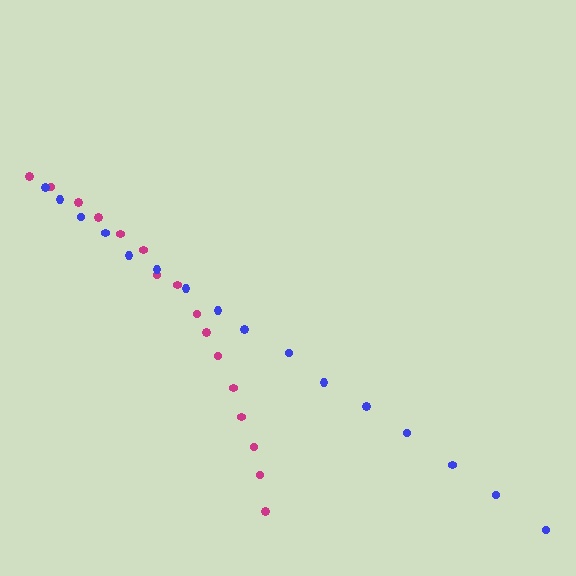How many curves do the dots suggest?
There are 2 distinct paths.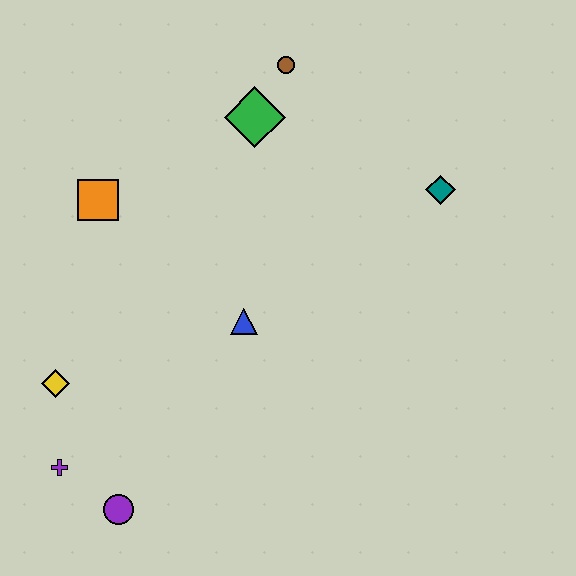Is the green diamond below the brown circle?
Yes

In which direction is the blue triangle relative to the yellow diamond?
The blue triangle is to the right of the yellow diamond.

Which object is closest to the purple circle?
The purple cross is closest to the purple circle.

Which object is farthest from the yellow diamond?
The teal diamond is farthest from the yellow diamond.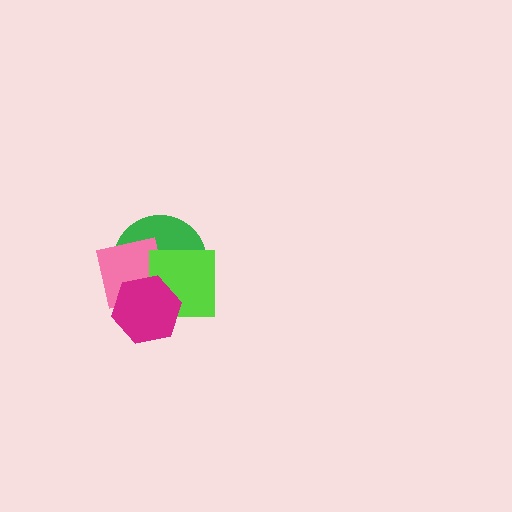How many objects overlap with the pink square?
3 objects overlap with the pink square.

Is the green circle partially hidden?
Yes, it is partially covered by another shape.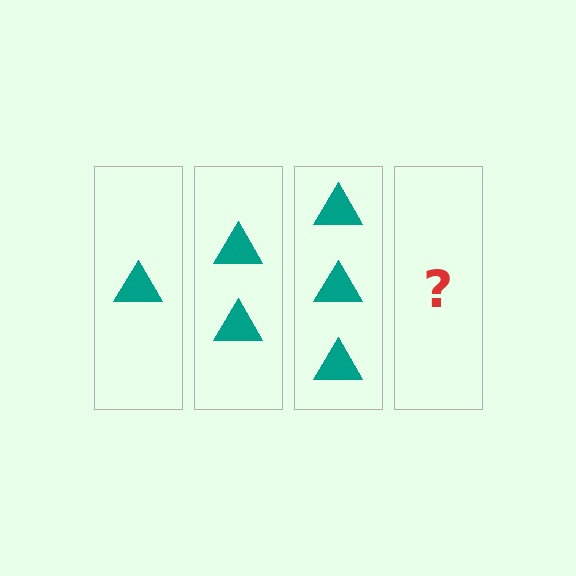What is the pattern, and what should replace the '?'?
The pattern is that each step adds one more triangle. The '?' should be 4 triangles.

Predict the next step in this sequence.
The next step is 4 triangles.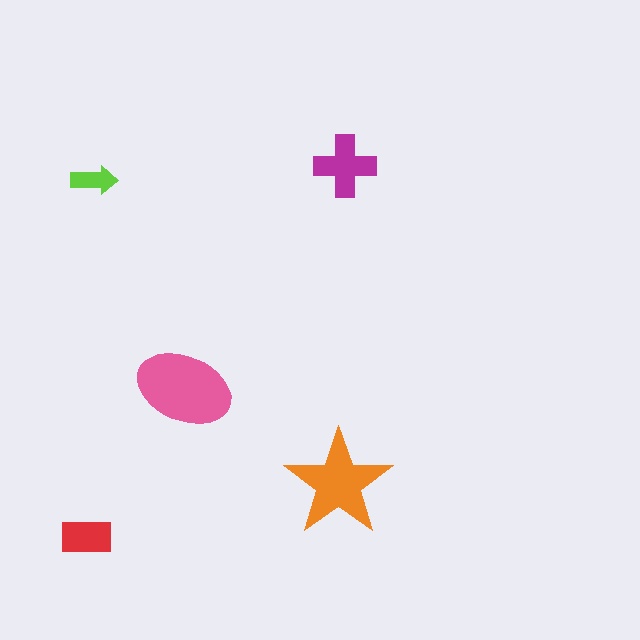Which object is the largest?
The pink ellipse.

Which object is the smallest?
The lime arrow.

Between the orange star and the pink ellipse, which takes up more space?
The pink ellipse.